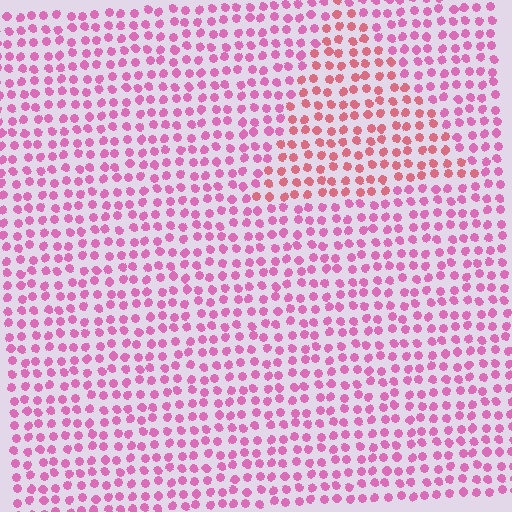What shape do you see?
I see a triangle.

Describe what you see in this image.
The image is filled with small pink elements in a uniform arrangement. A triangle-shaped region is visible where the elements are tinted to a slightly different hue, forming a subtle color boundary.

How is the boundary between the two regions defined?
The boundary is defined purely by a slight shift in hue (about 29 degrees). Spacing, size, and orientation are identical on both sides.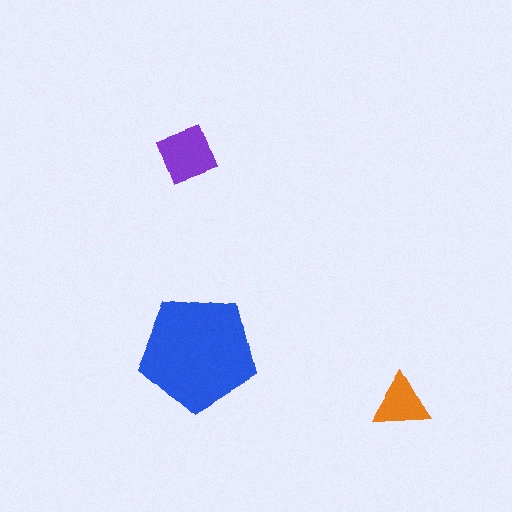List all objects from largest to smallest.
The blue pentagon, the purple diamond, the orange triangle.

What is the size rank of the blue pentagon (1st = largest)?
1st.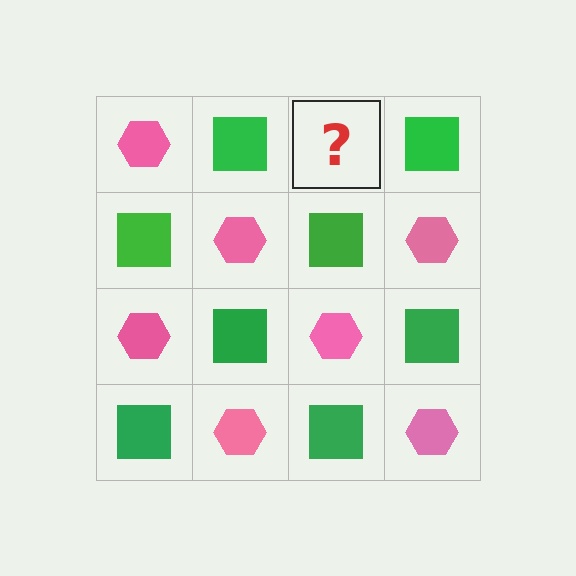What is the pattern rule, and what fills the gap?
The rule is that it alternates pink hexagon and green square in a checkerboard pattern. The gap should be filled with a pink hexagon.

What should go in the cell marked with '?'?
The missing cell should contain a pink hexagon.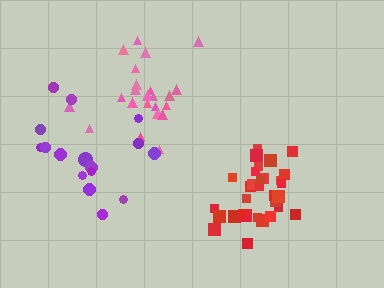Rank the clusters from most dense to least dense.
red, pink, purple.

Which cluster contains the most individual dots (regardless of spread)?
Red (31).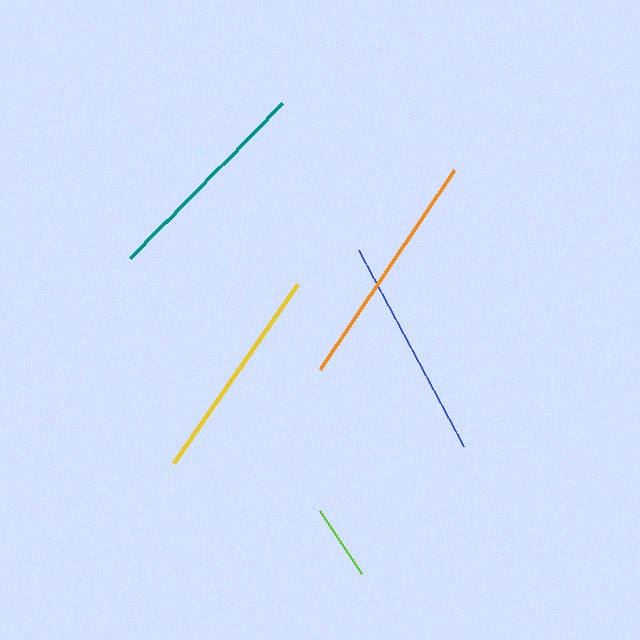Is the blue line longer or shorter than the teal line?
The blue line is longer than the teal line.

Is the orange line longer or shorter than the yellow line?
The orange line is longer than the yellow line.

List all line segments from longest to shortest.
From longest to shortest: orange, blue, yellow, teal, lime.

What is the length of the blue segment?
The blue segment is approximately 222 pixels long.